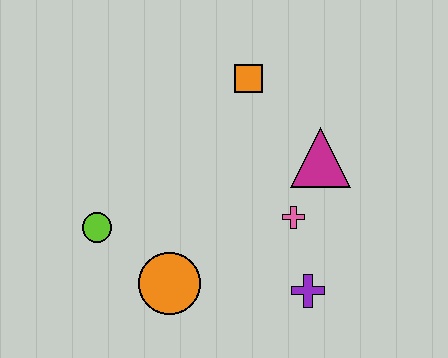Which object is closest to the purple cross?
The pink cross is closest to the purple cross.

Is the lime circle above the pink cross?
No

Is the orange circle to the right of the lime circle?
Yes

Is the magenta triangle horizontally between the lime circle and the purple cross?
No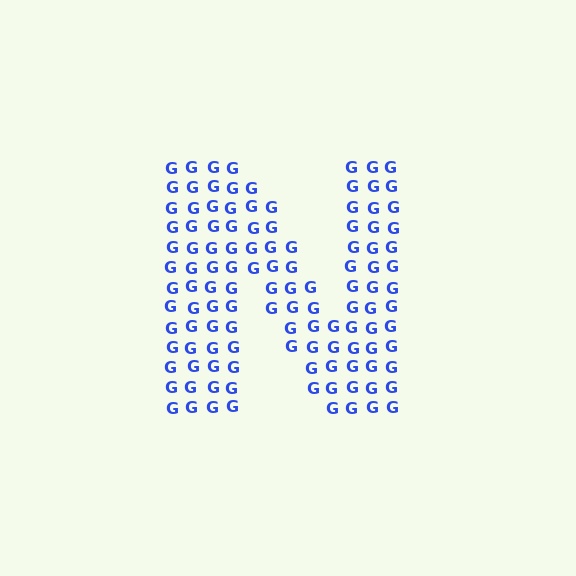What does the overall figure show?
The overall figure shows the letter N.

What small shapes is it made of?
It is made of small letter G's.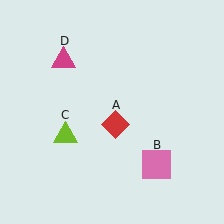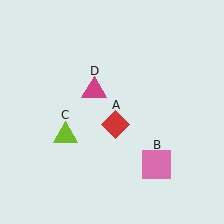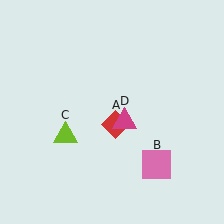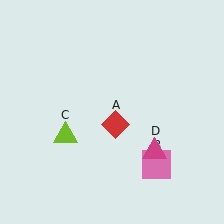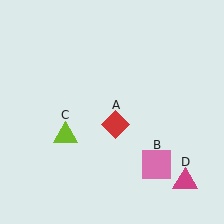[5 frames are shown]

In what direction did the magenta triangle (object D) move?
The magenta triangle (object D) moved down and to the right.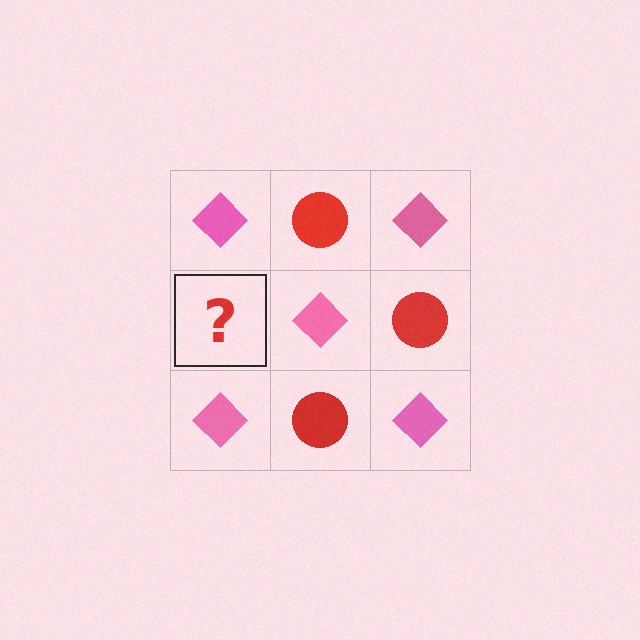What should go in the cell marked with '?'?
The missing cell should contain a red circle.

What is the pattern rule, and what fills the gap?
The rule is that it alternates pink diamond and red circle in a checkerboard pattern. The gap should be filled with a red circle.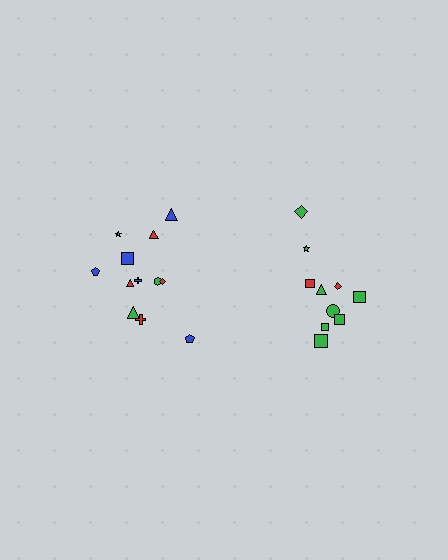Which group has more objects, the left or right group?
The left group.